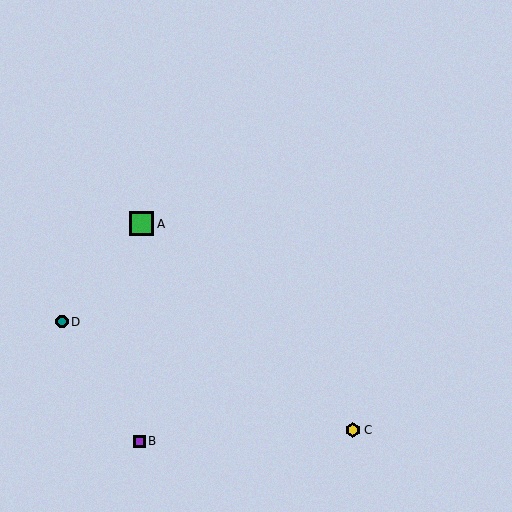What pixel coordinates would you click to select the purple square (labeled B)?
Click at (139, 441) to select the purple square B.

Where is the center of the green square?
The center of the green square is at (142, 224).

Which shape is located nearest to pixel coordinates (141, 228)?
The green square (labeled A) at (142, 224) is nearest to that location.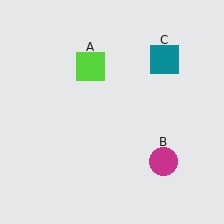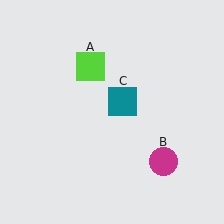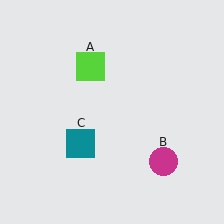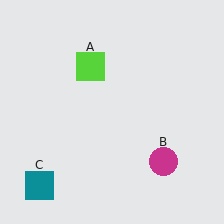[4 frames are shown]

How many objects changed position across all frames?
1 object changed position: teal square (object C).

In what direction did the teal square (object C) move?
The teal square (object C) moved down and to the left.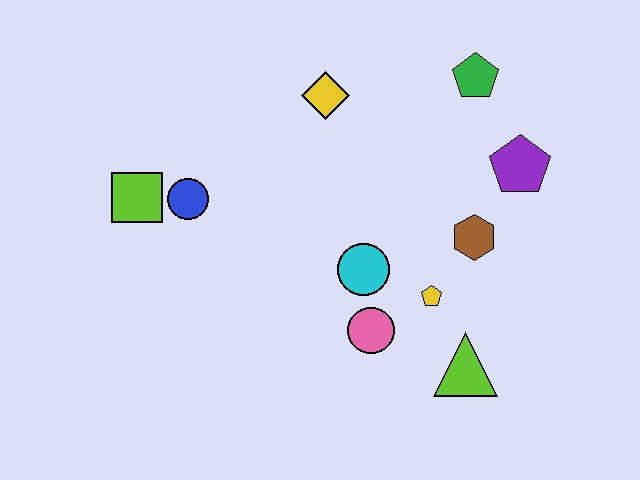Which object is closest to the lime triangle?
The yellow pentagon is closest to the lime triangle.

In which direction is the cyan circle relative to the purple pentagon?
The cyan circle is to the left of the purple pentagon.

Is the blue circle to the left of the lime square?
No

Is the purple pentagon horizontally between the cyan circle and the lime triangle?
No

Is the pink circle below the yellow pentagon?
Yes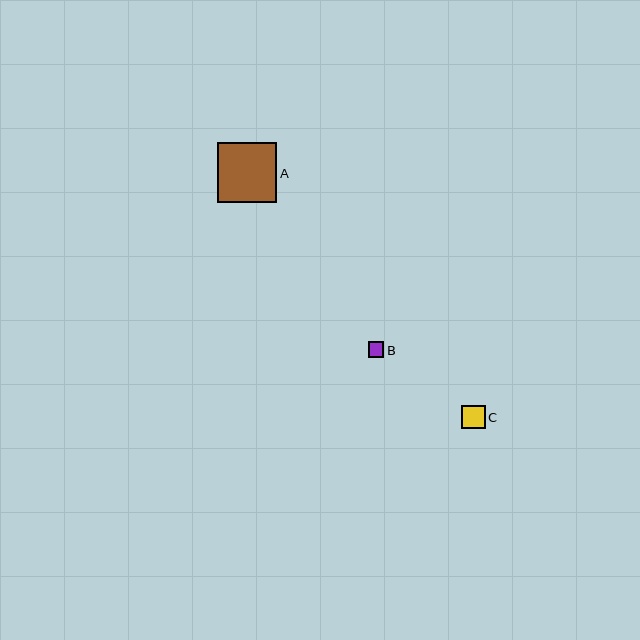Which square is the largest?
Square A is the largest with a size of approximately 60 pixels.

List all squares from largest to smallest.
From largest to smallest: A, C, B.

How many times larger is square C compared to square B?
Square C is approximately 1.5 times the size of square B.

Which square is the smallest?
Square B is the smallest with a size of approximately 15 pixels.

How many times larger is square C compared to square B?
Square C is approximately 1.5 times the size of square B.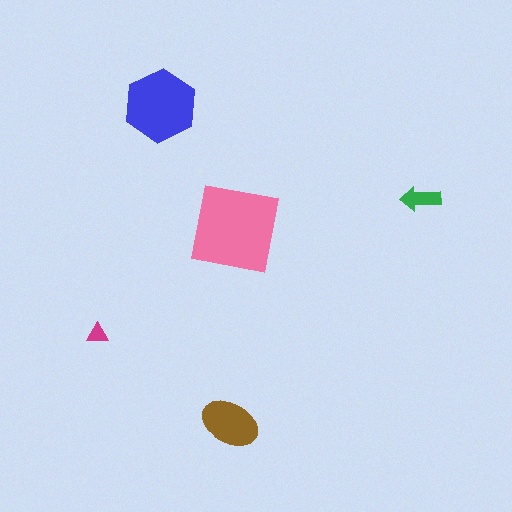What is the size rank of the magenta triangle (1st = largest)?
5th.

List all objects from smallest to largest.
The magenta triangle, the green arrow, the brown ellipse, the blue hexagon, the pink square.